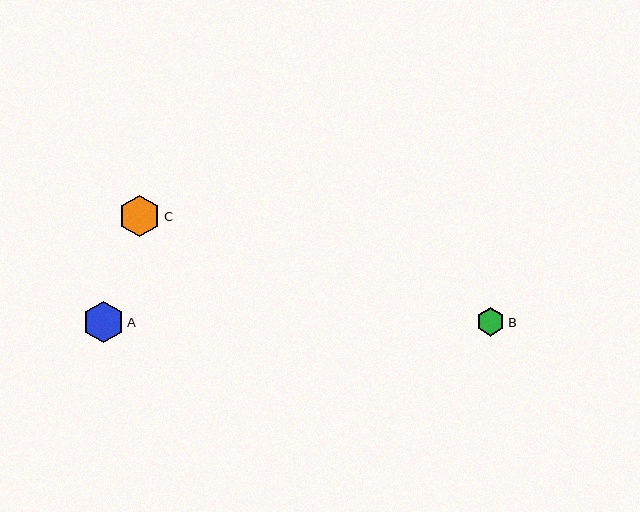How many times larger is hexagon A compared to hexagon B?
Hexagon A is approximately 1.4 times the size of hexagon B.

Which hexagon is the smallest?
Hexagon B is the smallest with a size of approximately 29 pixels.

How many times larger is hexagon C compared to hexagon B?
Hexagon C is approximately 1.5 times the size of hexagon B.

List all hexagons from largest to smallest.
From largest to smallest: C, A, B.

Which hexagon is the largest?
Hexagon C is the largest with a size of approximately 42 pixels.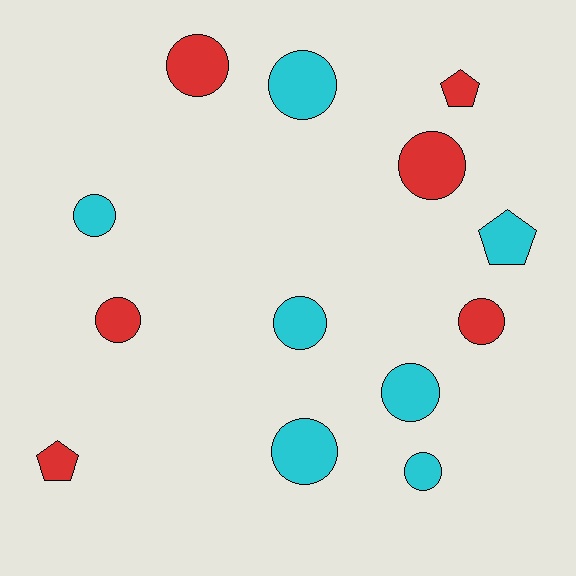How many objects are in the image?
There are 13 objects.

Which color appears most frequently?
Cyan, with 7 objects.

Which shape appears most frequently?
Circle, with 10 objects.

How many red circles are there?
There are 4 red circles.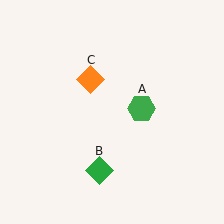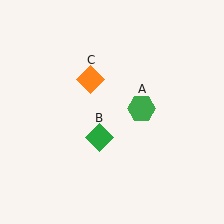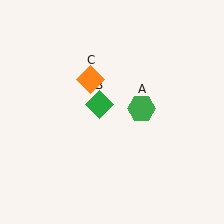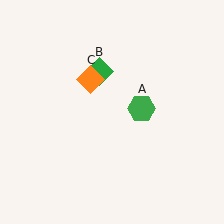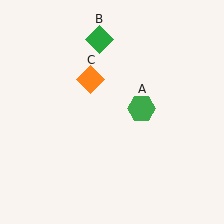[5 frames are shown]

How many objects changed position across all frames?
1 object changed position: green diamond (object B).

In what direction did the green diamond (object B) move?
The green diamond (object B) moved up.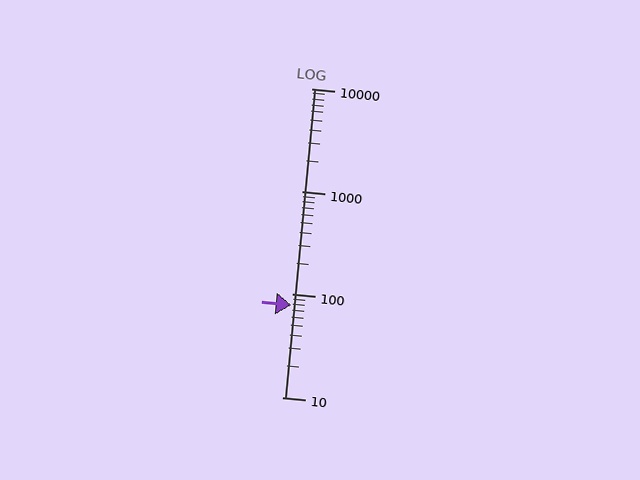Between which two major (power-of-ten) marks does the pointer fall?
The pointer is between 10 and 100.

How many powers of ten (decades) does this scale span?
The scale spans 3 decades, from 10 to 10000.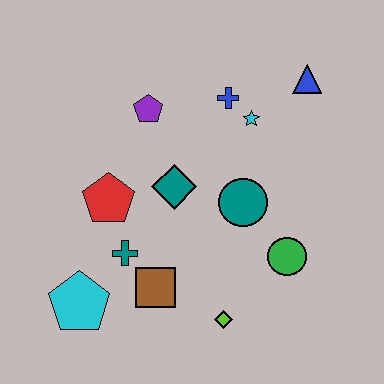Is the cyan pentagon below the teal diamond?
Yes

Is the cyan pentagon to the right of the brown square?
No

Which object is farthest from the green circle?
The cyan pentagon is farthest from the green circle.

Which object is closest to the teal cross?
The brown square is closest to the teal cross.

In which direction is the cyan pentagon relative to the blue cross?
The cyan pentagon is below the blue cross.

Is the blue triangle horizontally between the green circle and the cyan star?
No